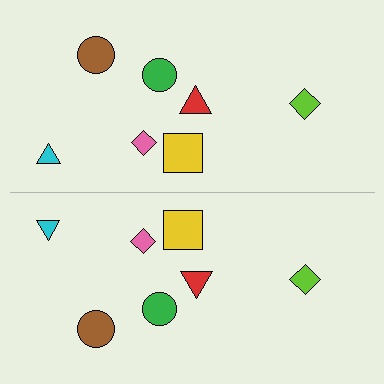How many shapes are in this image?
There are 14 shapes in this image.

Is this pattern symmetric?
Yes, this pattern has bilateral (reflection) symmetry.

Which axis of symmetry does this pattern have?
The pattern has a horizontal axis of symmetry running through the center of the image.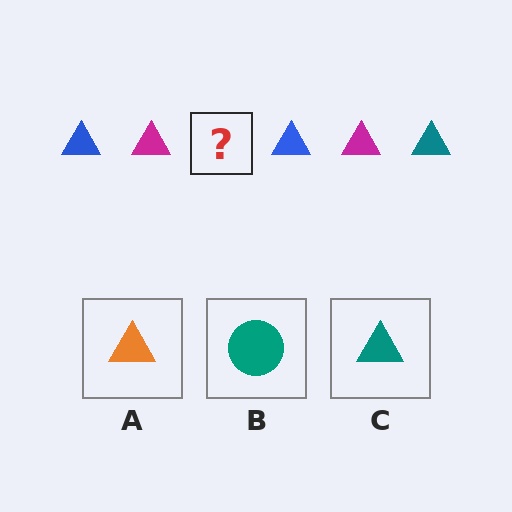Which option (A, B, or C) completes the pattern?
C.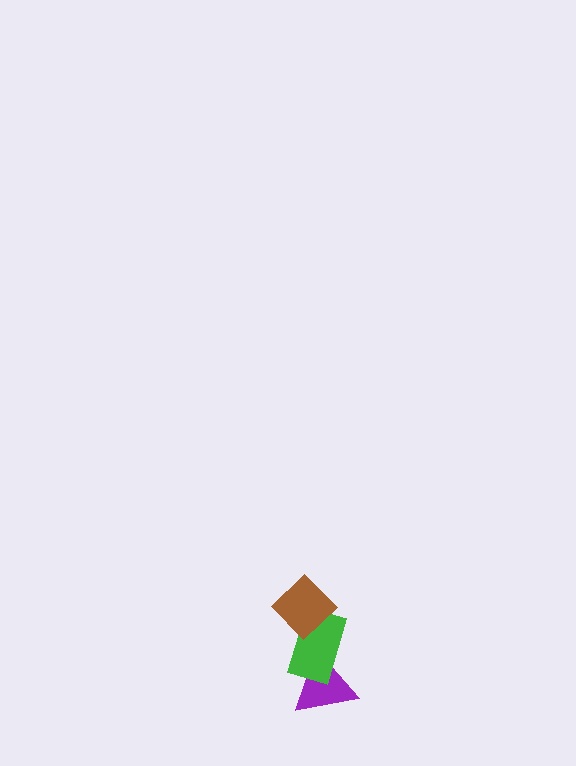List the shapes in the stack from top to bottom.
From top to bottom: the brown diamond, the green rectangle, the purple triangle.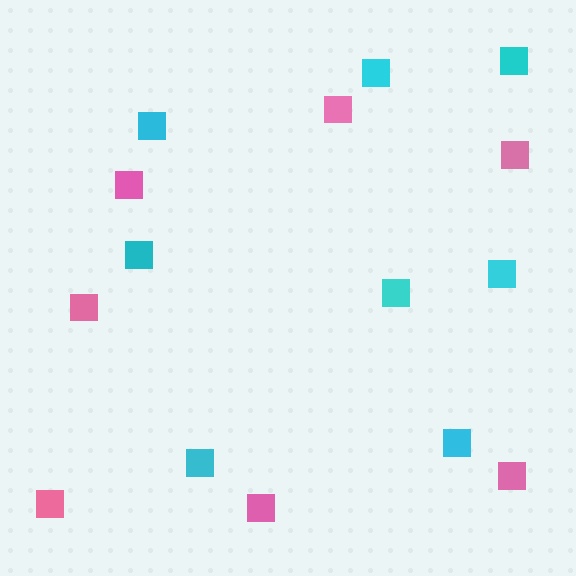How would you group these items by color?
There are 2 groups: one group of pink squares (7) and one group of cyan squares (8).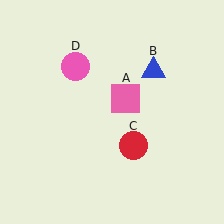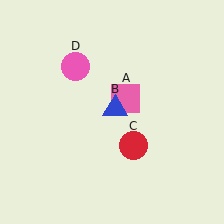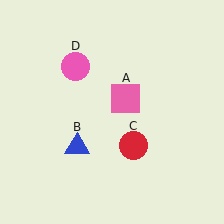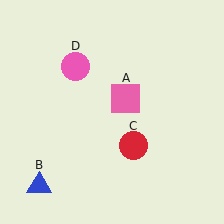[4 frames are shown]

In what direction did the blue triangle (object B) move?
The blue triangle (object B) moved down and to the left.